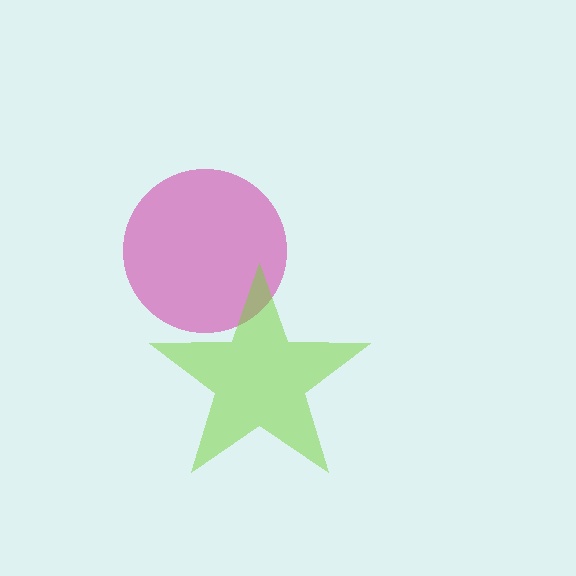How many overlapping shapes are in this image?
There are 2 overlapping shapes in the image.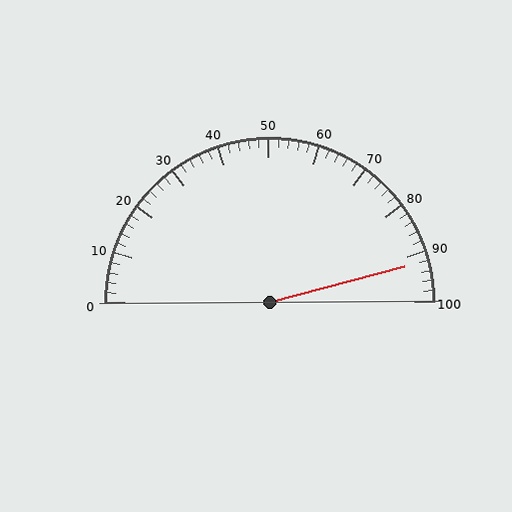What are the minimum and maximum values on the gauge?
The gauge ranges from 0 to 100.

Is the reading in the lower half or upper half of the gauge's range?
The reading is in the upper half of the range (0 to 100).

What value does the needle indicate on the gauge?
The needle indicates approximately 92.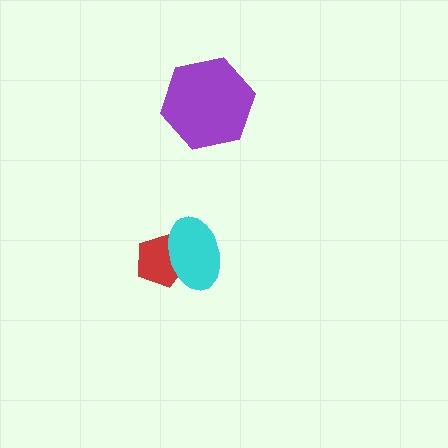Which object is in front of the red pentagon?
The cyan ellipse is in front of the red pentagon.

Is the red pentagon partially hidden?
Yes, it is partially covered by another shape.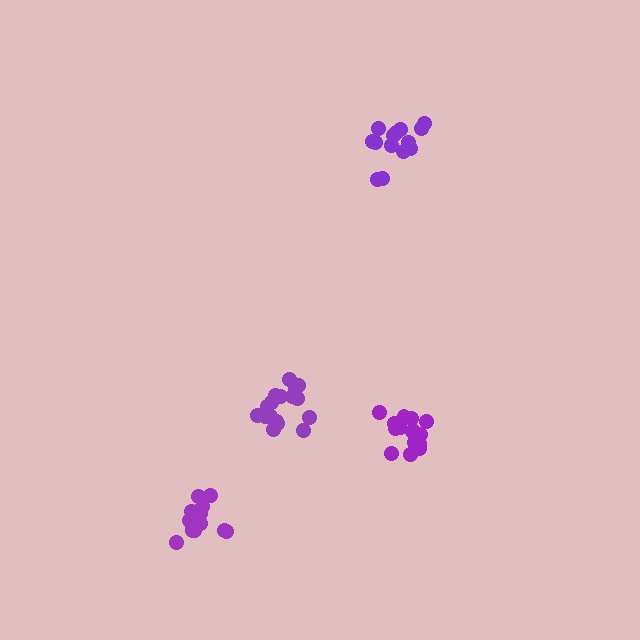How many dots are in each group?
Group 1: 17 dots, Group 2: 14 dots, Group 3: 13 dots, Group 4: 17 dots (61 total).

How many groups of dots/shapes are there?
There are 4 groups.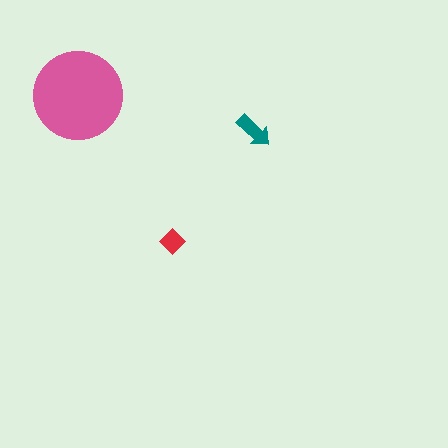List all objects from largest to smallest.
The pink circle, the teal arrow, the red diamond.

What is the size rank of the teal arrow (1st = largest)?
2nd.